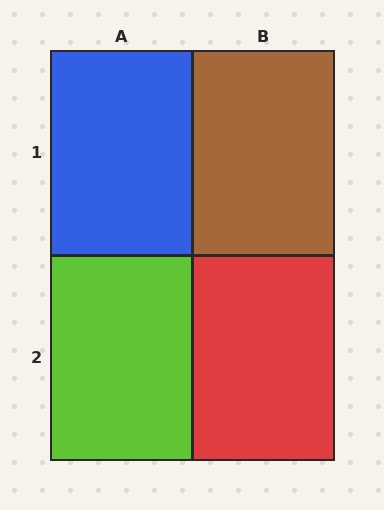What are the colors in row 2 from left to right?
Lime, red.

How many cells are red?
1 cell is red.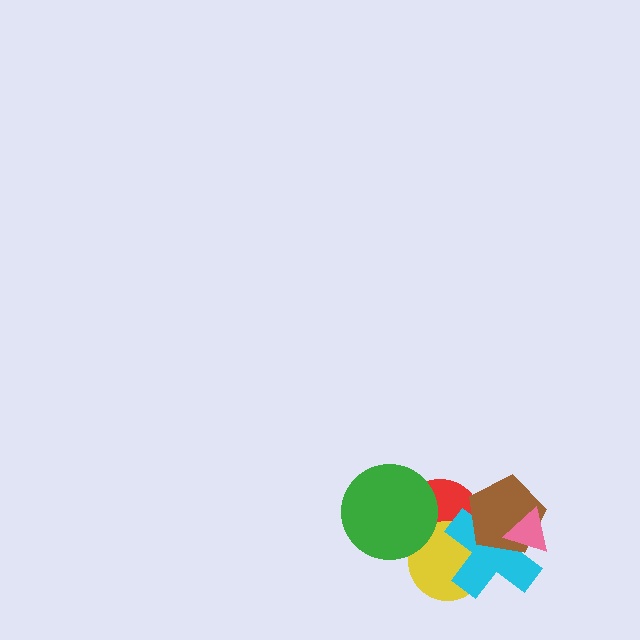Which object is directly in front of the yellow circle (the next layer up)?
The cyan cross is directly in front of the yellow circle.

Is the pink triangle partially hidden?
No, no other shape covers it.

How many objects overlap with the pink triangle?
2 objects overlap with the pink triangle.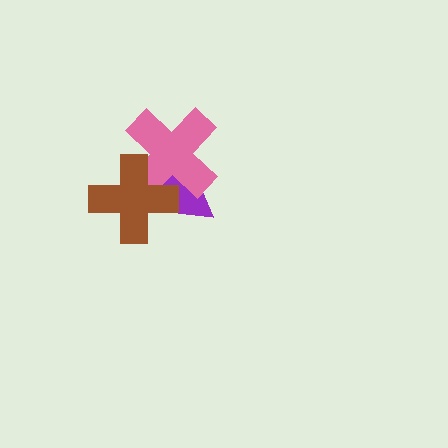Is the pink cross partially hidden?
Yes, it is partially covered by another shape.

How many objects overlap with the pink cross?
2 objects overlap with the pink cross.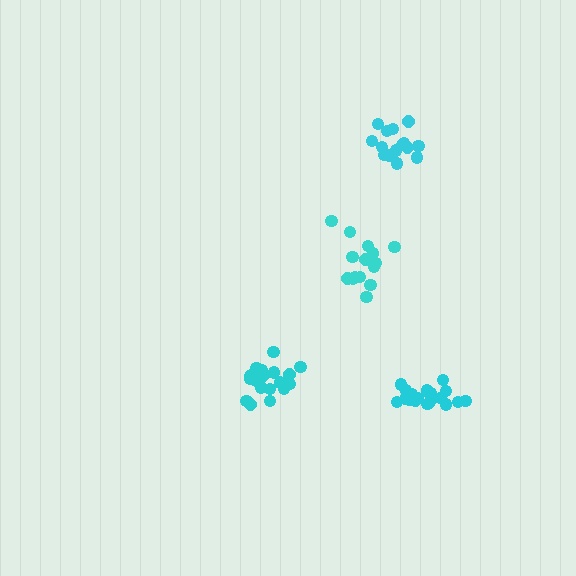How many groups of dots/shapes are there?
There are 4 groups.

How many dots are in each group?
Group 1: 15 dots, Group 2: 19 dots, Group 3: 15 dots, Group 4: 19 dots (68 total).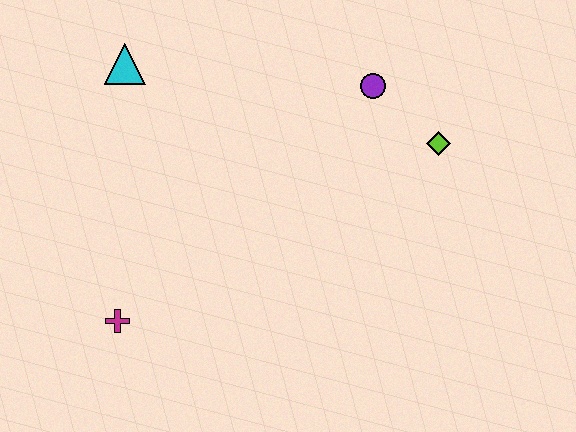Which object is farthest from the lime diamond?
The magenta cross is farthest from the lime diamond.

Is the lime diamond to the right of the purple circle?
Yes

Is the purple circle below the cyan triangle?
Yes